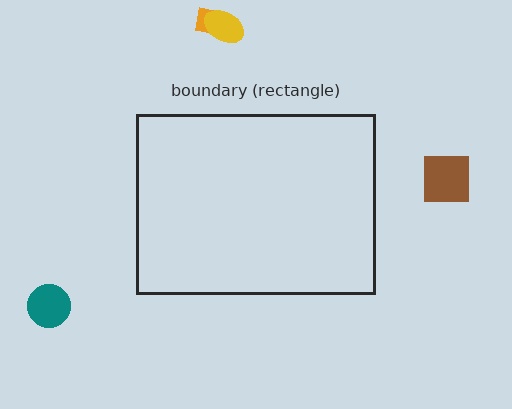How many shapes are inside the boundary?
0 inside, 4 outside.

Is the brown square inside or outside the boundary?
Outside.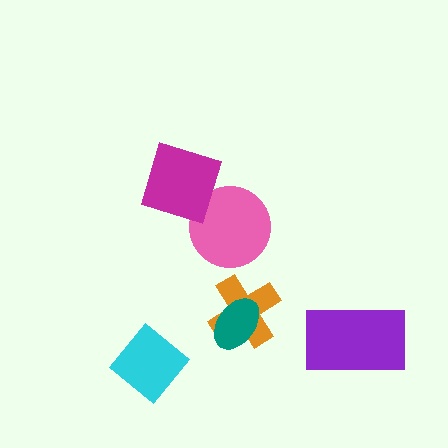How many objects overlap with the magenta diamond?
1 object overlaps with the magenta diamond.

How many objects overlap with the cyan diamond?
0 objects overlap with the cyan diamond.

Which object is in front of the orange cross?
The teal ellipse is in front of the orange cross.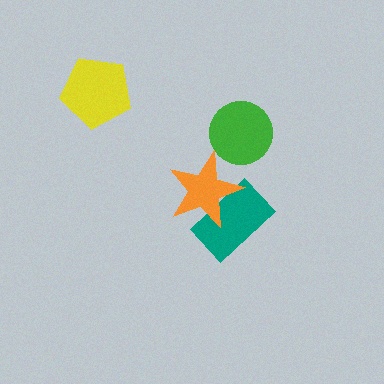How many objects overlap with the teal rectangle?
1 object overlaps with the teal rectangle.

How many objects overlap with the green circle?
0 objects overlap with the green circle.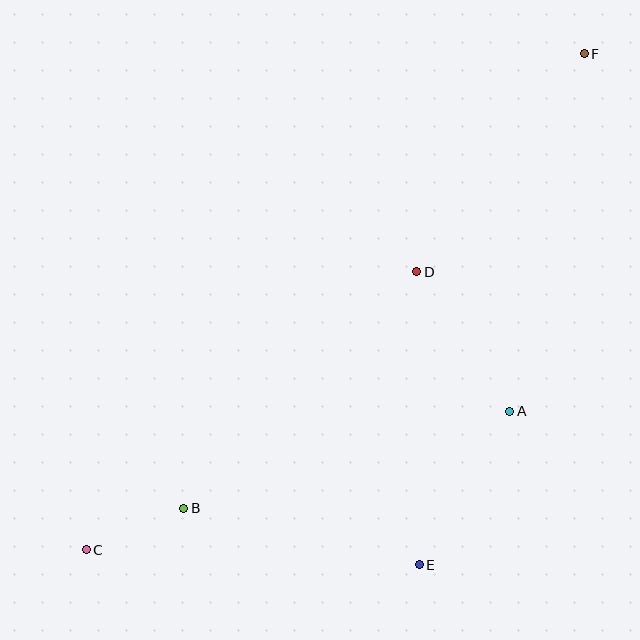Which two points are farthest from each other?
Points C and F are farthest from each other.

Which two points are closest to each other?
Points B and C are closest to each other.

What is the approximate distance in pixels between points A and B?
The distance between A and B is approximately 340 pixels.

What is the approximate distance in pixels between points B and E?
The distance between B and E is approximately 242 pixels.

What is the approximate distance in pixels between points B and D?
The distance between B and D is approximately 332 pixels.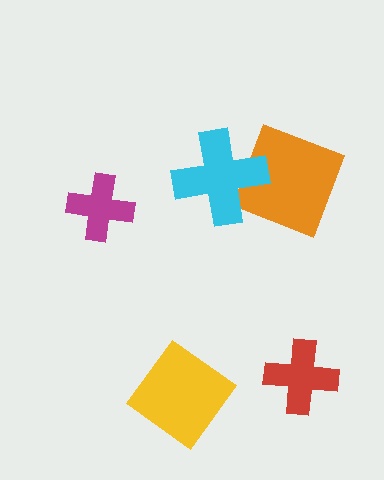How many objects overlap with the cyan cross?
1 object overlaps with the cyan cross.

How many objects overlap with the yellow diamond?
0 objects overlap with the yellow diamond.